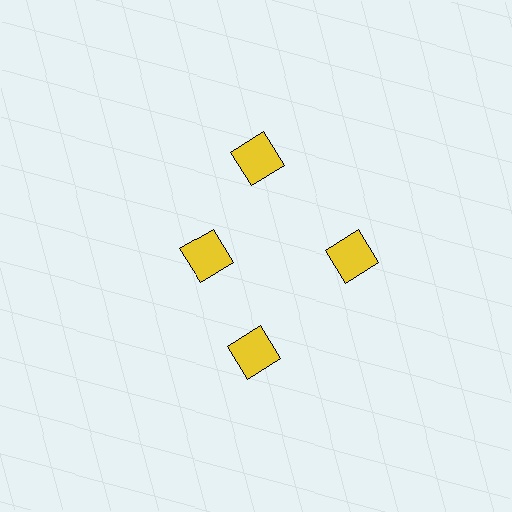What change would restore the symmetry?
The symmetry would be restored by moving it outward, back onto the ring so that all 4 squares sit at equal angles and equal distance from the center.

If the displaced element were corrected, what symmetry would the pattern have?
It would have 4-fold rotational symmetry — the pattern would map onto itself every 90 degrees.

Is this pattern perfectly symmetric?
No. The 4 yellow squares are arranged in a ring, but one element near the 9 o'clock position is pulled inward toward the center, breaking the 4-fold rotational symmetry.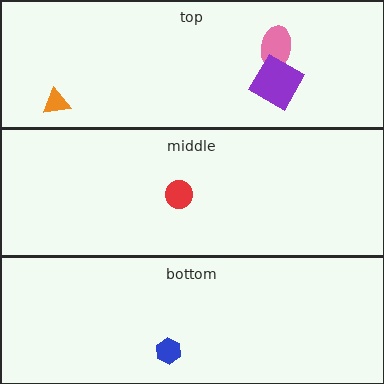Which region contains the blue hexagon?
The bottom region.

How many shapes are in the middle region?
1.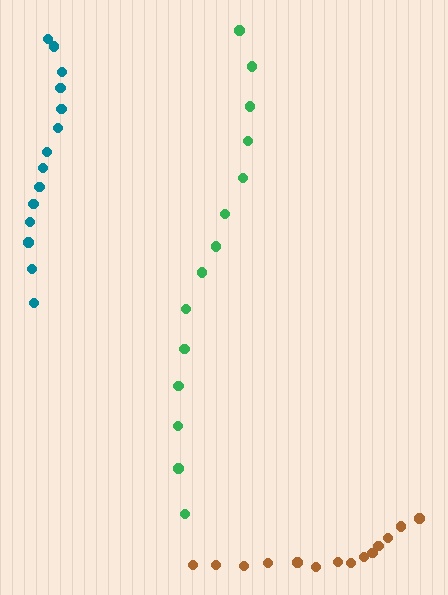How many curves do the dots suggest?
There are 3 distinct paths.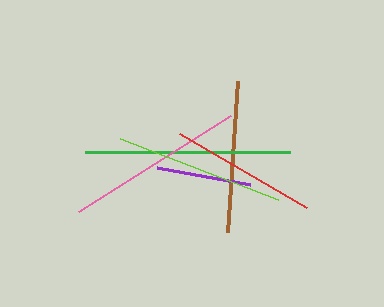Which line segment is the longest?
The green line is the longest at approximately 205 pixels.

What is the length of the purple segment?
The purple segment is approximately 94 pixels long.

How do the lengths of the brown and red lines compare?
The brown and red lines are approximately the same length.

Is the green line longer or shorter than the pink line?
The green line is longer than the pink line.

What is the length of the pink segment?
The pink segment is approximately 179 pixels long.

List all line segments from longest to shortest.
From longest to shortest: green, pink, lime, brown, red, purple.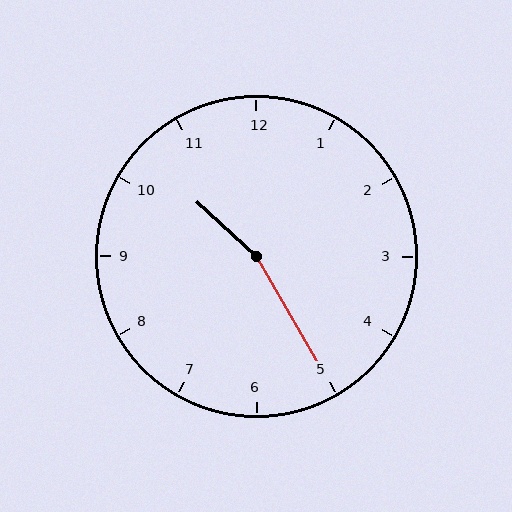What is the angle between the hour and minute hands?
Approximately 162 degrees.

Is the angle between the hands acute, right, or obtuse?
It is obtuse.